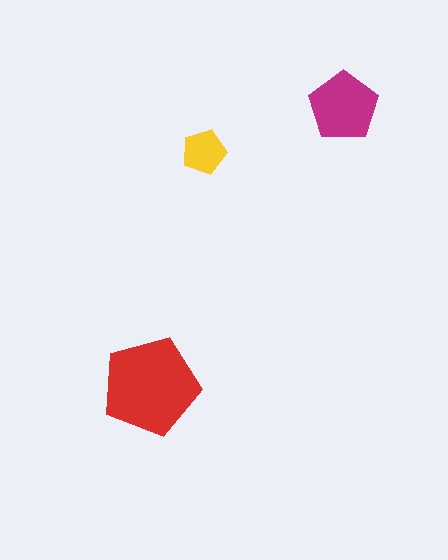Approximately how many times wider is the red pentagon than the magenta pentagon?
About 1.5 times wider.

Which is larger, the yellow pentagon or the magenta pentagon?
The magenta one.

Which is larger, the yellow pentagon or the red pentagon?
The red one.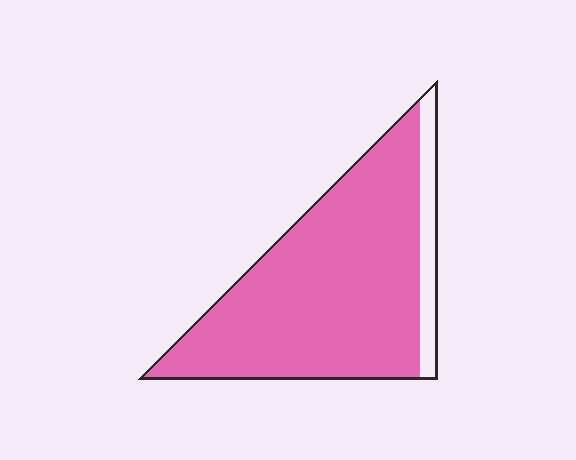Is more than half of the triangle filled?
Yes.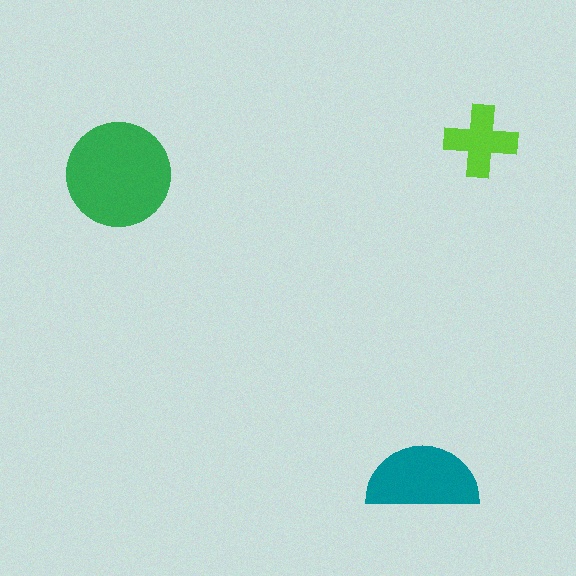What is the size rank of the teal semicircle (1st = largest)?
2nd.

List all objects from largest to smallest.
The green circle, the teal semicircle, the lime cross.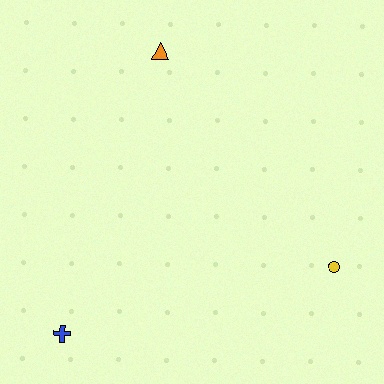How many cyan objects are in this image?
There are no cyan objects.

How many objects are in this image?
There are 3 objects.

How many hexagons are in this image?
There are no hexagons.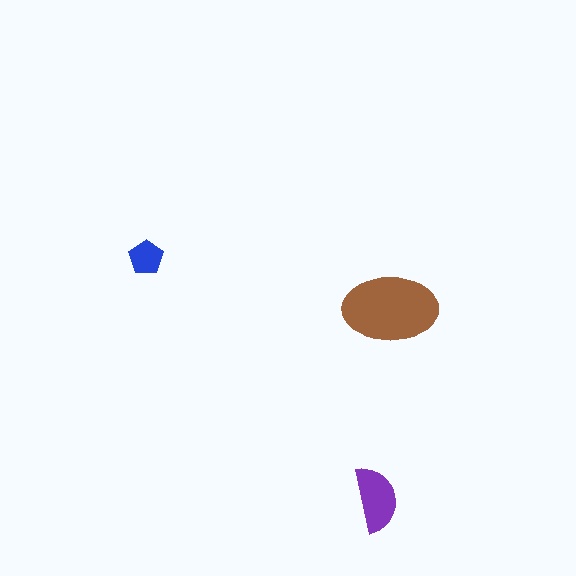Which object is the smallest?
The blue pentagon.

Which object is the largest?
The brown ellipse.